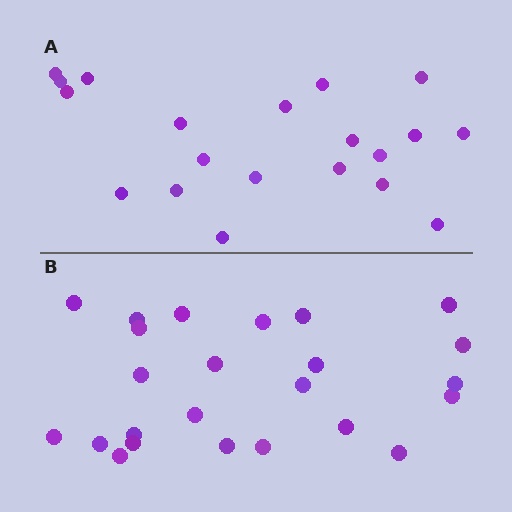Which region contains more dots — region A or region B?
Region B (the bottom region) has more dots.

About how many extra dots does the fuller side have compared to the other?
Region B has about 4 more dots than region A.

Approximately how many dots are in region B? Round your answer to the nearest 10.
About 20 dots. (The exact count is 24, which rounds to 20.)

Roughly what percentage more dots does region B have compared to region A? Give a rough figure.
About 20% more.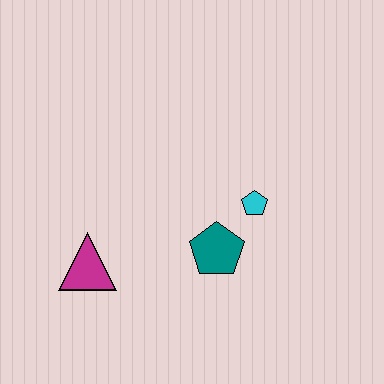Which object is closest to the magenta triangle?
The teal pentagon is closest to the magenta triangle.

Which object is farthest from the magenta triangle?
The cyan pentagon is farthest from the magenta triangle.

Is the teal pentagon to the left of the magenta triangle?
No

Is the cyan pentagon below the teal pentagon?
No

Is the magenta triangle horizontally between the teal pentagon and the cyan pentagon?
No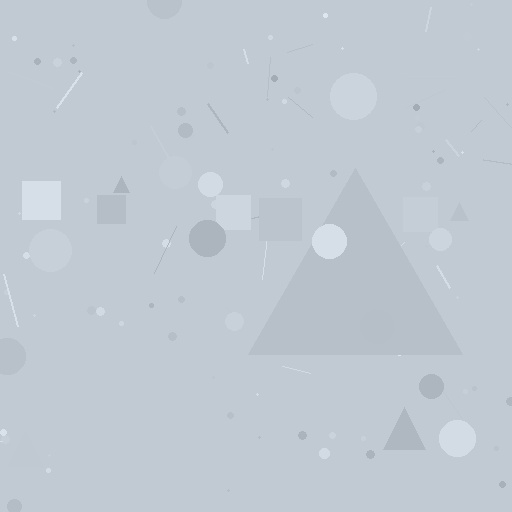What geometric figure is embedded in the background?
A triangle is embedded in the background.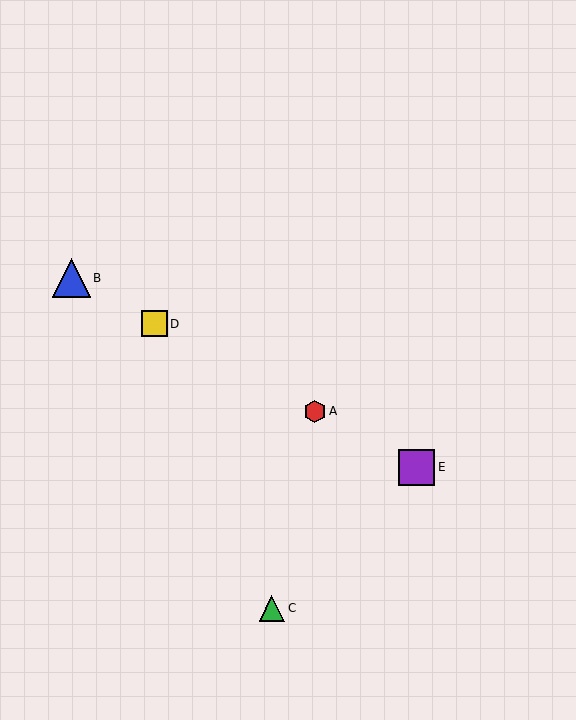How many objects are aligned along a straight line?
4 objects (A, B, D, E) are aligned along a straight line.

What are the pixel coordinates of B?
Object B is at (71, 278).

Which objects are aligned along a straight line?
Objects A, B, D, E are aligned along a straight line.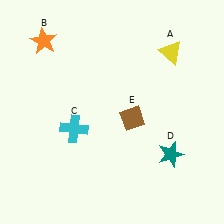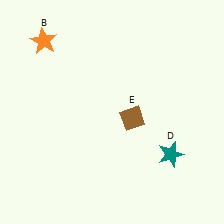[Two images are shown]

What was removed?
The yellow triangle (A), the cyan cross (C) were removed in Image 2.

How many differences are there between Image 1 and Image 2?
There are 2 differences between the two images.